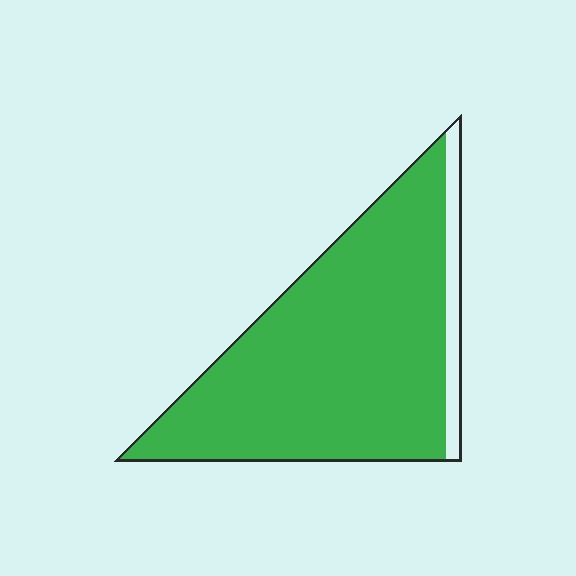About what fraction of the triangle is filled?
About nine tenths (9/10).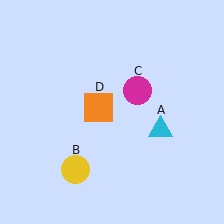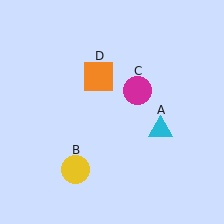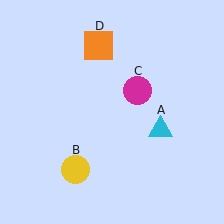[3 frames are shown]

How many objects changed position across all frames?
1 object changed position: orange square (object D).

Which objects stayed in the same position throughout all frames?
Cyan triangle (object A) and yellow circle (object B) and magenta circle (object C) remained stationary.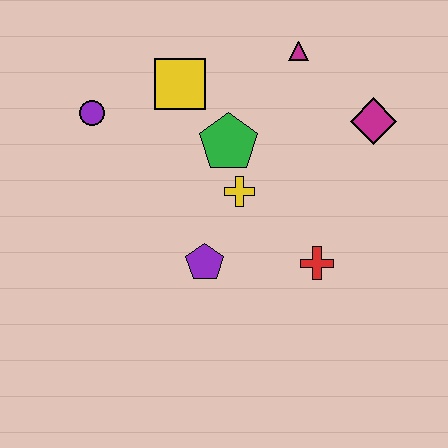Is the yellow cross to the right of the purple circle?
Yes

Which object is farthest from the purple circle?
The magenta diamond is farthest from the purple circle.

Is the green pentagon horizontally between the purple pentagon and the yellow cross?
Yes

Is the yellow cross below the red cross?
No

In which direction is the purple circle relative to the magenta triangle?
The purple circle is to the left of the magenta triangle.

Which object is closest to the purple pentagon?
The yellow cross is closest to the purple pentagon.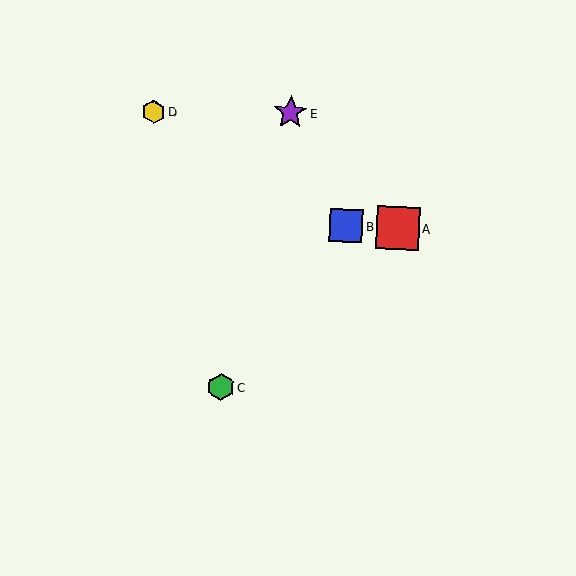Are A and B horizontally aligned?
Yes, both are at y≈228.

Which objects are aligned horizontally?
Objects A, B are aligned horizontally.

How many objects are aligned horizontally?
2 objects (A, B) are aligned horizontally.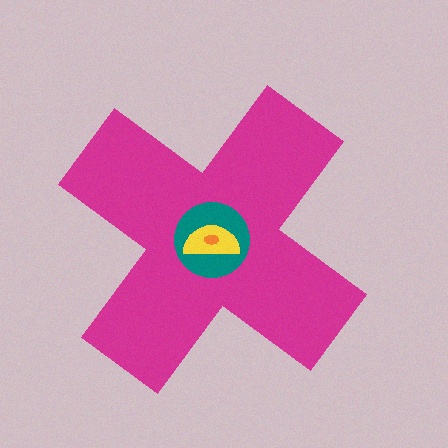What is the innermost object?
The orange ellipse.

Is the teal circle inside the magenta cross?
Yes.